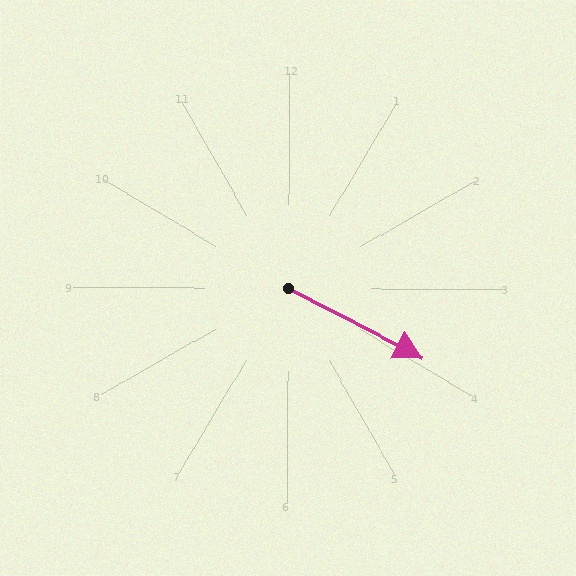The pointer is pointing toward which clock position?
Roughly 4 o'clock.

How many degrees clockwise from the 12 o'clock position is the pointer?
Approximately 117 degrees.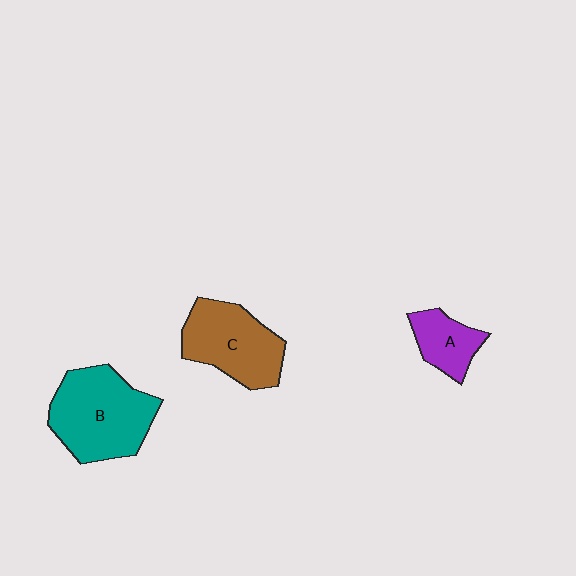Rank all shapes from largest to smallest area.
From largest to smallest: B (teal), C (brown), A (purple).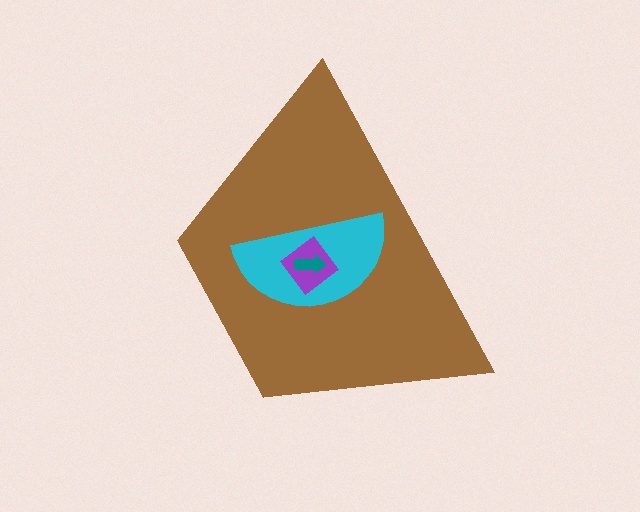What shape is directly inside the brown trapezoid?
The cyan semicircle.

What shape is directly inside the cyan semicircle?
The purple diamond.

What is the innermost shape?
The teal arrow.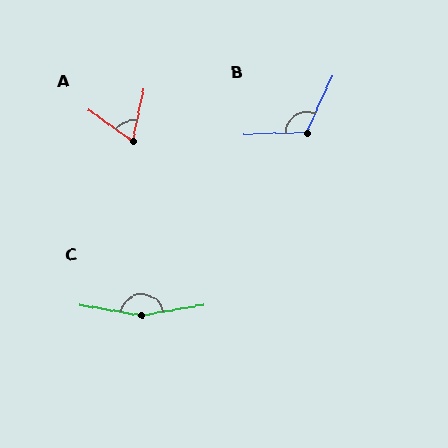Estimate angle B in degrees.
Approximately 115 degrees.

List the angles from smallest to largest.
A (66°), B (115°), C (161°).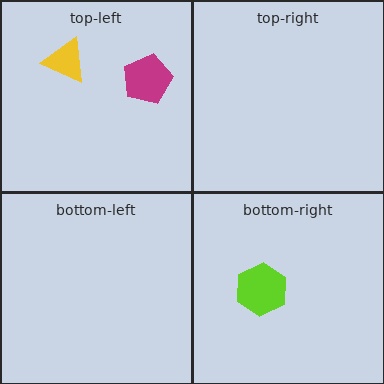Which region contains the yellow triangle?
The top-left region.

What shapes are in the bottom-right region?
The lime hexagon.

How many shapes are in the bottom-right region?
1.